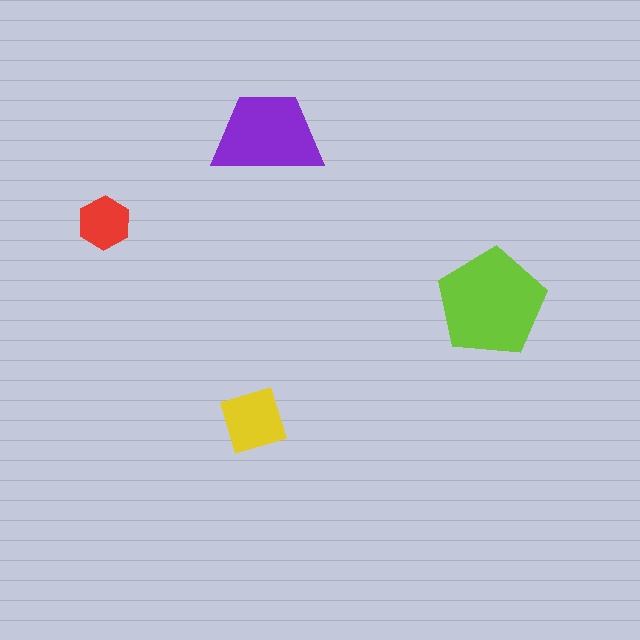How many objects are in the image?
There are 4 objects in the image.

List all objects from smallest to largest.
The red hexagon, the yellow square, the purple trapezoid, the lime pentagon.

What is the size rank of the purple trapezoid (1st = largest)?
2nd.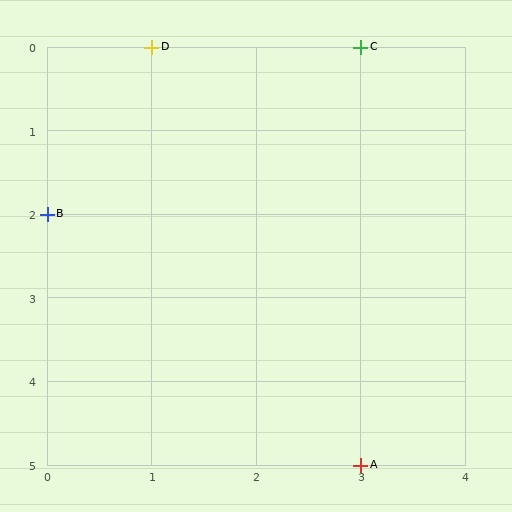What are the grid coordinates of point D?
Point D is at grid coordinates (1, 0).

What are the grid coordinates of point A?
Point A is at grid coordinates (3, 5).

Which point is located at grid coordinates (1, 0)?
Point D is at (1, 0).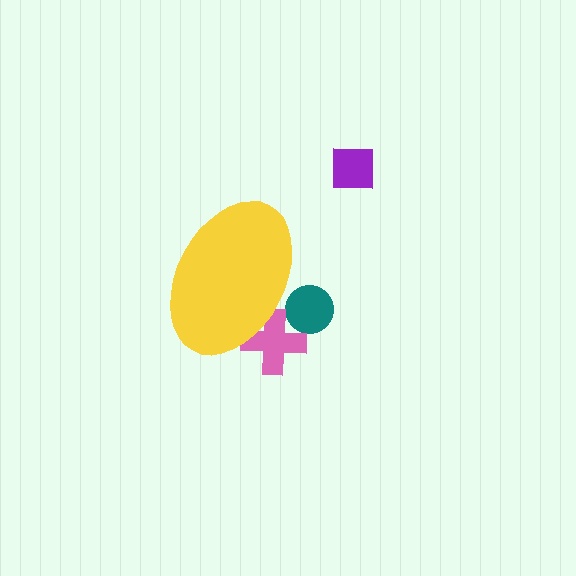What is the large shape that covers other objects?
A yellow ellipse.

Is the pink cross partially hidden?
Yes, the pink cross is partially hidden behind the yellow ellipse.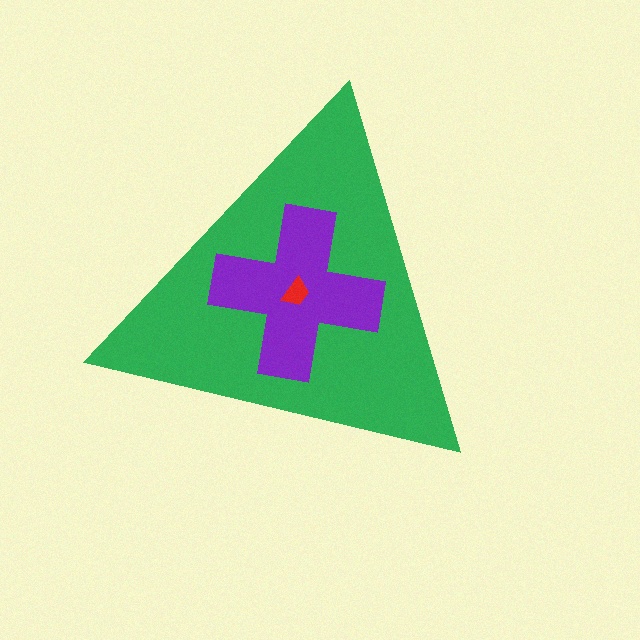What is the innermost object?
The red trapezoid.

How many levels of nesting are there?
3.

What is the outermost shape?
The green triangle.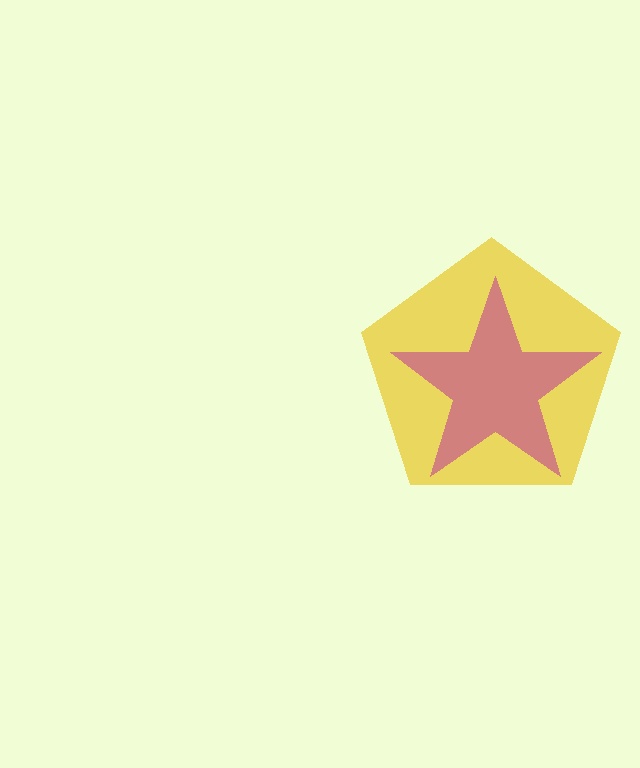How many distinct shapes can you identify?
There are 2 distinct shapes: a yellow pentagon, a magenta star.